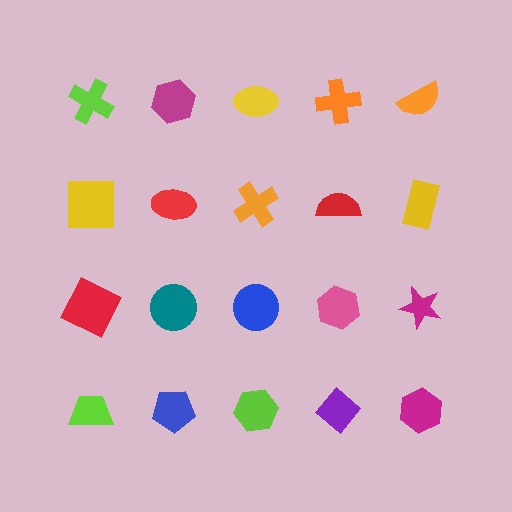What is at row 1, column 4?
An orange cross.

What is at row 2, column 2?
A red ellipse.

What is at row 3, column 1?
A red square.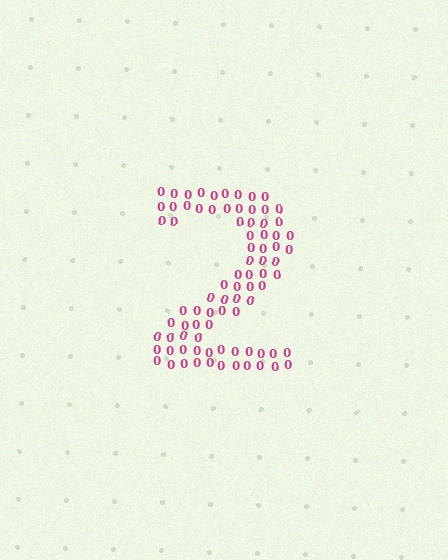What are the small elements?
The small elements are digit 0's.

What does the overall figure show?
The overall figure shows the digit 2.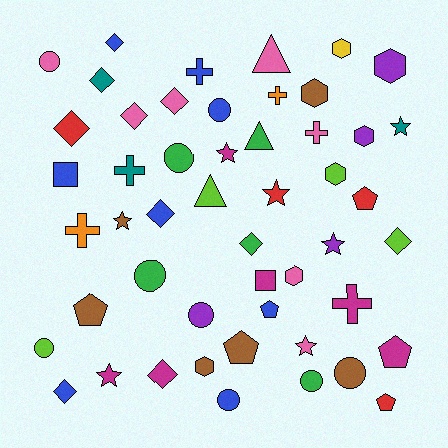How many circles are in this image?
There are 9 circles.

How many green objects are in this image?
There are 5 green objects.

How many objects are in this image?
There are 50 objects.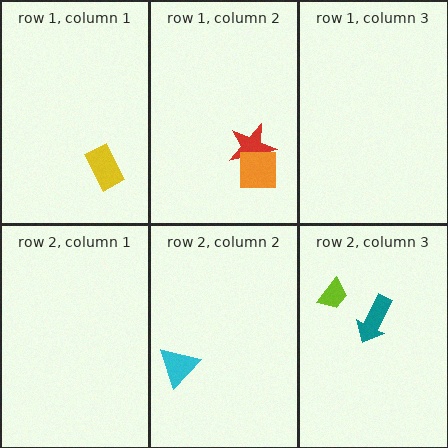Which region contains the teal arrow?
The row 2, column 3 region.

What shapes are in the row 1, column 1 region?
The yellow rectangle.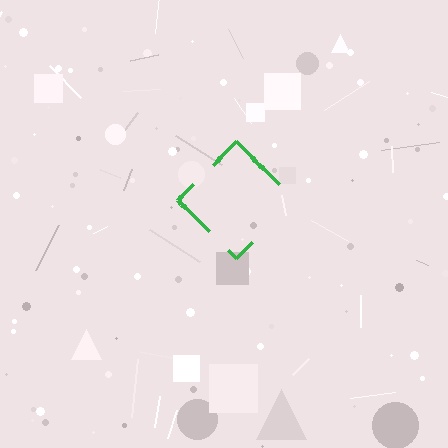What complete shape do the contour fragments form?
The contour fragments form a diamond.